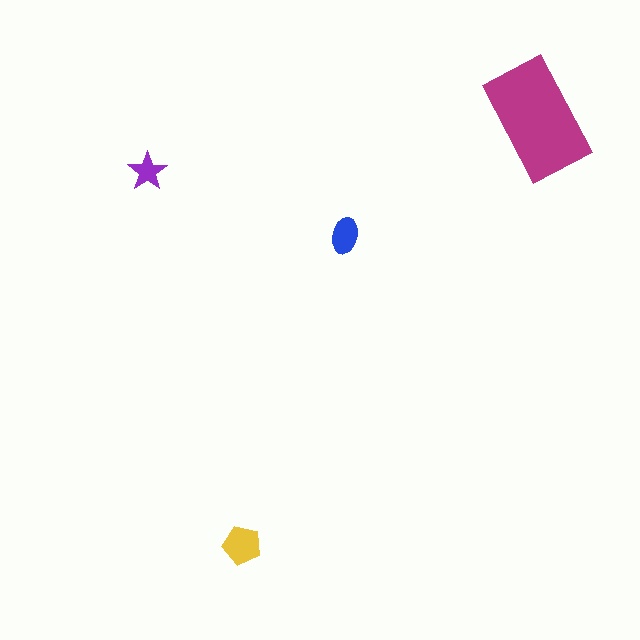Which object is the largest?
The magenta rectangle.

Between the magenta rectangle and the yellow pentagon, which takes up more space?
The magenta rectangle.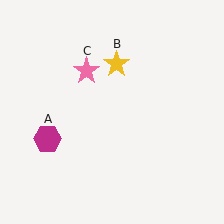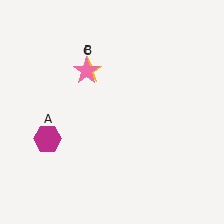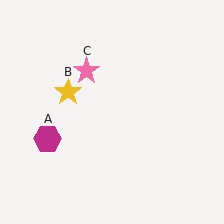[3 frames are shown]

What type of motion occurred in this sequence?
The yellow star (object B) rotated counterclockwise around the center of the scene.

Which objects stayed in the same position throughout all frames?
Magenta hexagon (object A) and pink star (object C) remained stationary.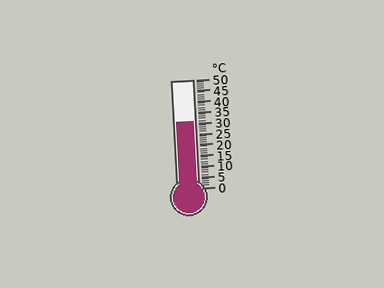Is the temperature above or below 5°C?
The temperature is above 5°C.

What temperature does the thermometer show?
The thermometer shows approximately 31°C.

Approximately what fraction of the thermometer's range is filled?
The thermometer is filled to approximately 60% of its range.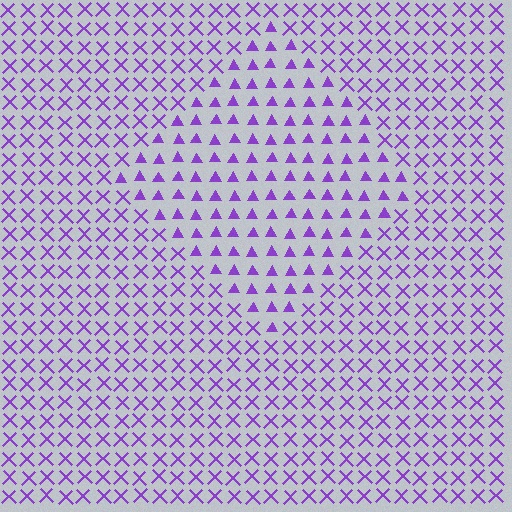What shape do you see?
I see a diamond.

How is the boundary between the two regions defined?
The boundary is defined by a change in element shape: triangles inside vs. X marks outside. All elements share the same color and spacing.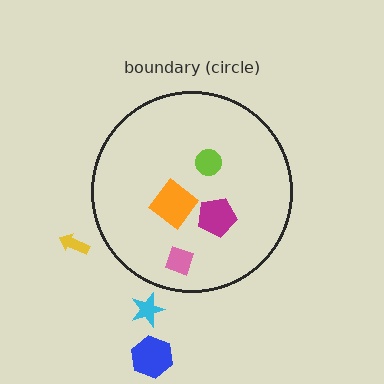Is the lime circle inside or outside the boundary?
Inside.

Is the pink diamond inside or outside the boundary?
Inside.